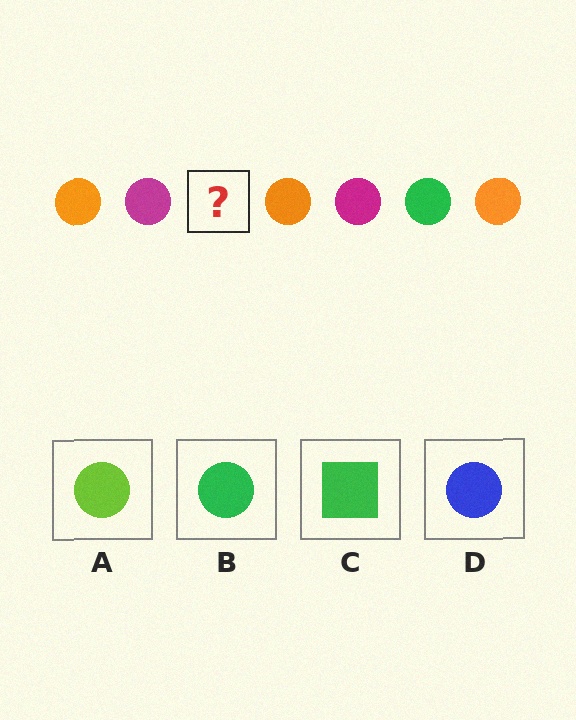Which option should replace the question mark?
Option B.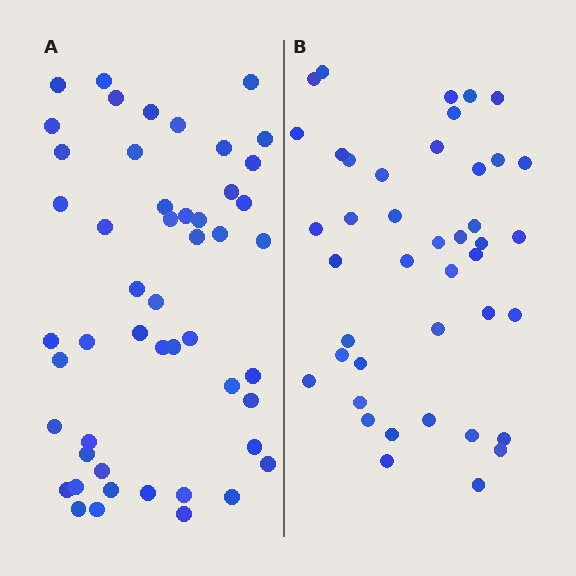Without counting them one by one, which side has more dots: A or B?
Region A (the left region) has more dots.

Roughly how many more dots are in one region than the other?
Region A has roughly 8 or so more dots than region B.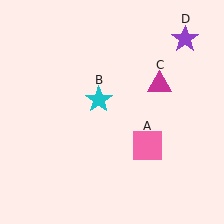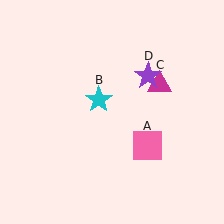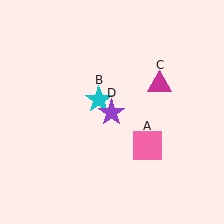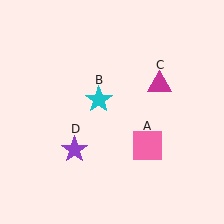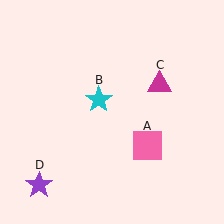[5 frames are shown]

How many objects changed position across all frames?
1 object changed position: purple star (object D).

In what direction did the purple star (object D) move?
The purple star (object D) moved down and to the left.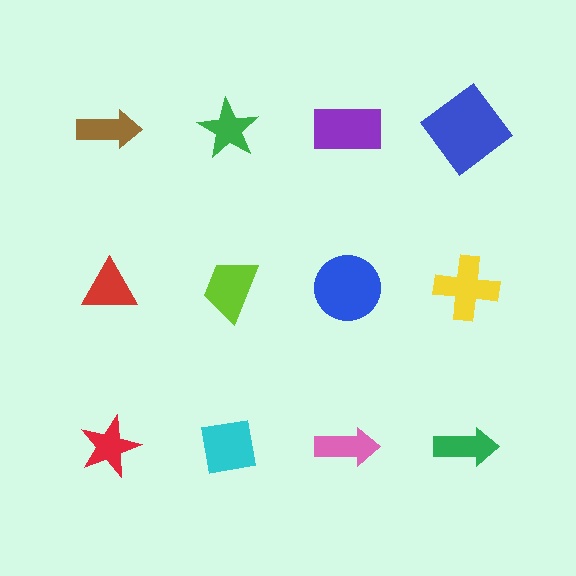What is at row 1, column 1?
A brown arrow.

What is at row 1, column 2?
A green star.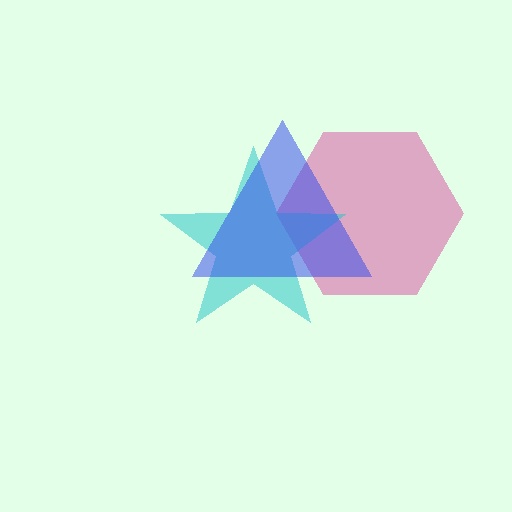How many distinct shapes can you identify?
There are 3 distinct shapes: a pink hexagon, a cyan star, a blue triangle.